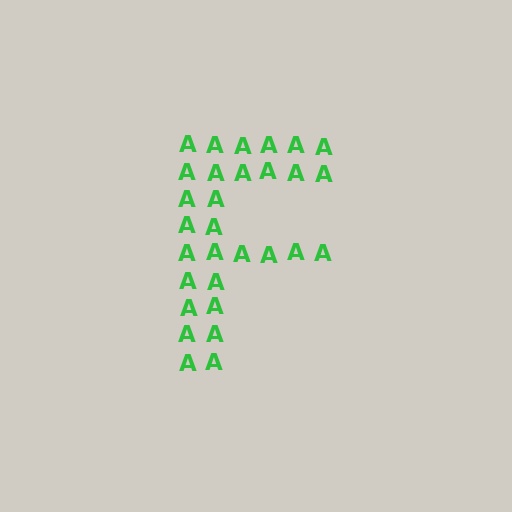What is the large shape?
The large shape is the letter F.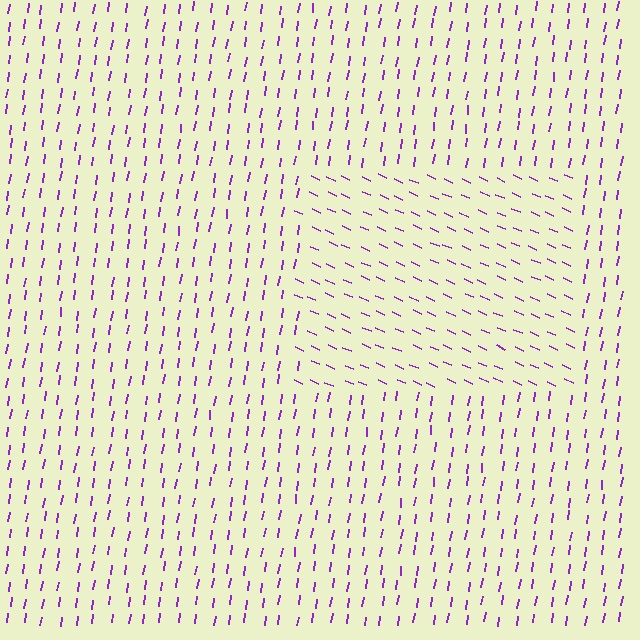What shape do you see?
I see a rectangle.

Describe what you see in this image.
The image is filled with small purple line segments. A rectangle region in the image has lines oriented differently from the surrounding lines, creating a visible texture boundary.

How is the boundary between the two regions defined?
The boundary is defined purely by a change in line orientation (approximately 74 degrees difference). All lines are the same color and thickness.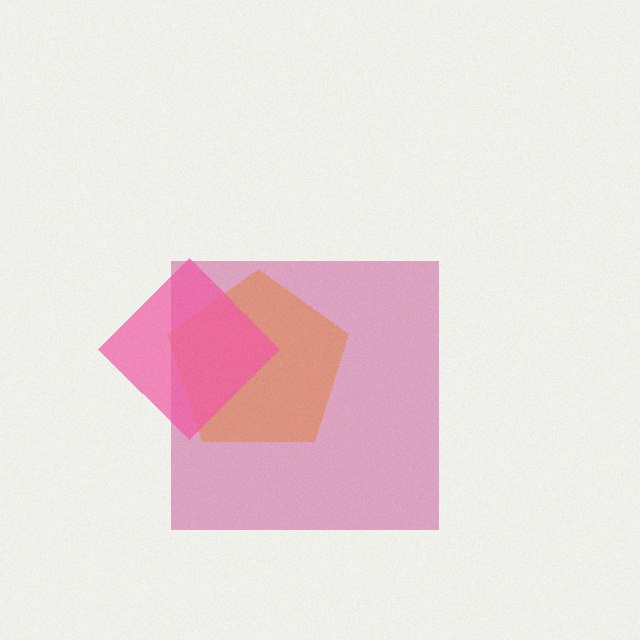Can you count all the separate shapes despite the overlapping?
Yes, there are 3 separate shapes.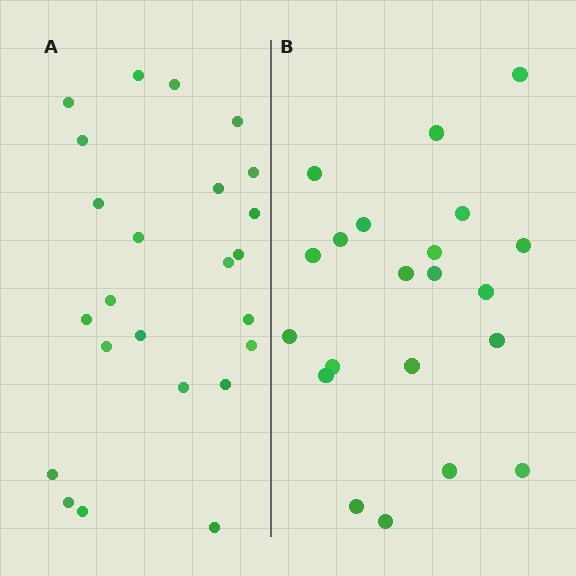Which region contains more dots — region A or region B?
Region A (the left region) has more dots.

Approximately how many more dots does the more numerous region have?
Region A has just a few more — roughly 2 or 3 more dots than region B.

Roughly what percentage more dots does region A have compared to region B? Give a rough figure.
About 15% more.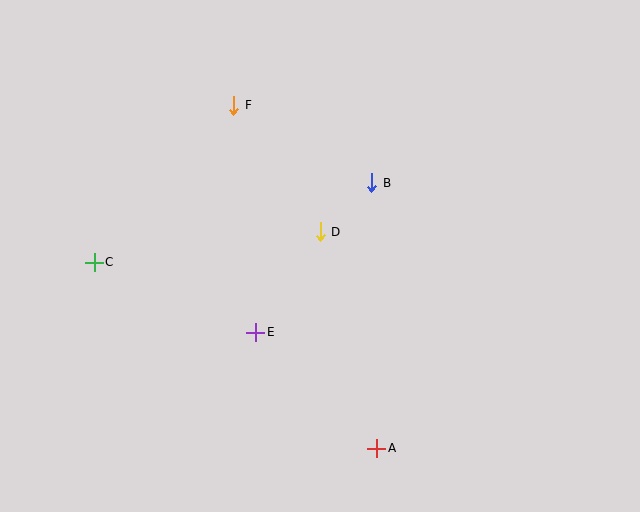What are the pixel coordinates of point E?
Point E is at (256, 332).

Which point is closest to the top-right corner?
Point B is closest to the top-right corner.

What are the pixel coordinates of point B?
Point B is at (372, 183).